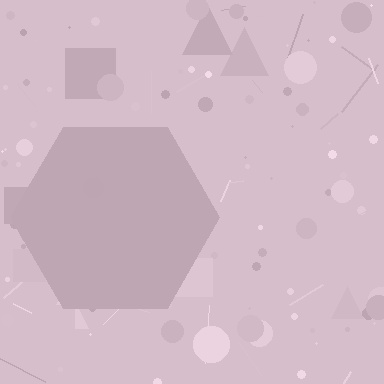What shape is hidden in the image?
A hexagon is hidden in the image.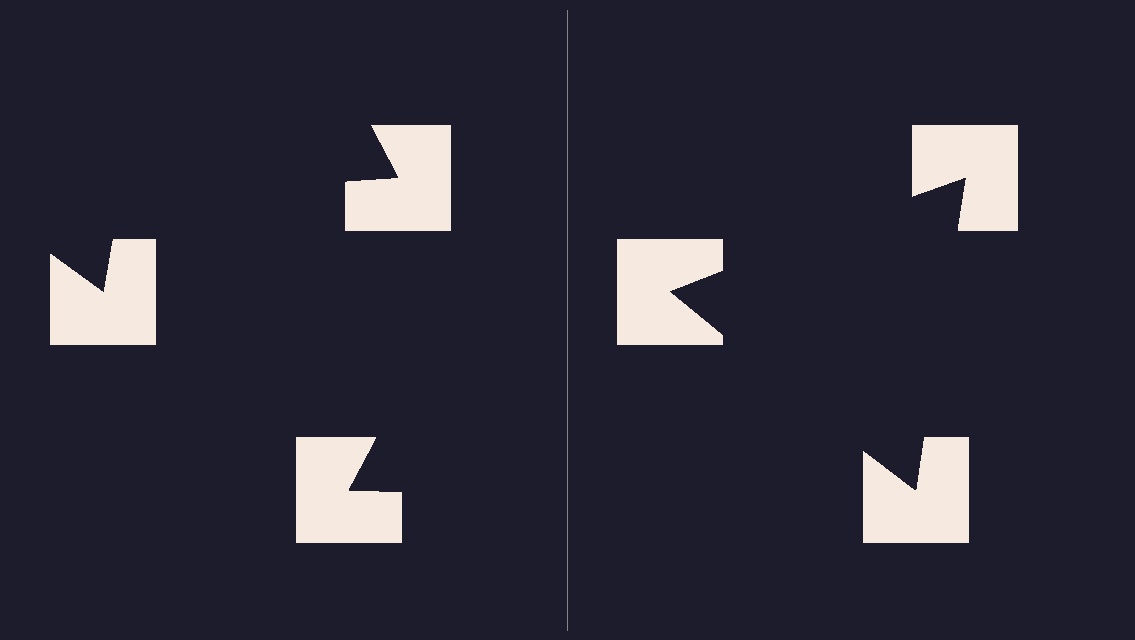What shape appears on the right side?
An illusory triangle.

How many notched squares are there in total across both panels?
6 — 3 on each side.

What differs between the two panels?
The notched squares are positioned identically on both sides; only the wedge orientations differ. On the right they align to a triangle; on the left they are misaligned.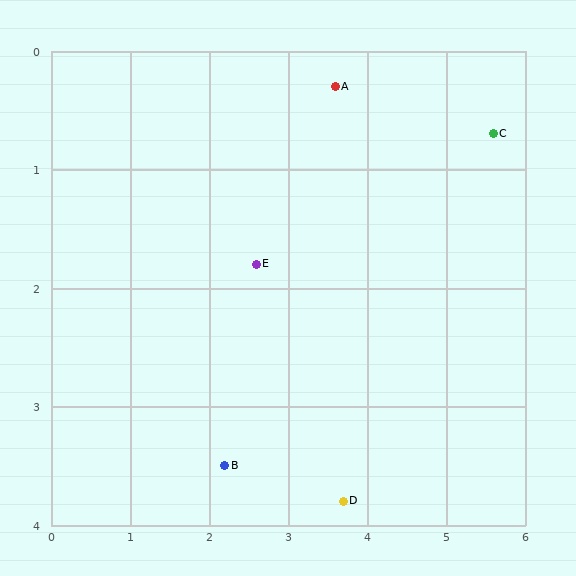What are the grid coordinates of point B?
Point B is at approximately (2.2, 3.5).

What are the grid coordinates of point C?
Point C is at approximately (5.6, 0.7).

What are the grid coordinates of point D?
Point D is at approximately (3.7, 3.8).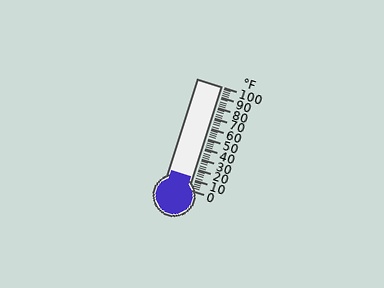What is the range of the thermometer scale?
The thermometer scale ranges from 0°F to 100°F.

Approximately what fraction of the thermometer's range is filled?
The thermometer is filled to approximately 10% of its range.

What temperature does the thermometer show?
The thermometer shows approximately 12°F.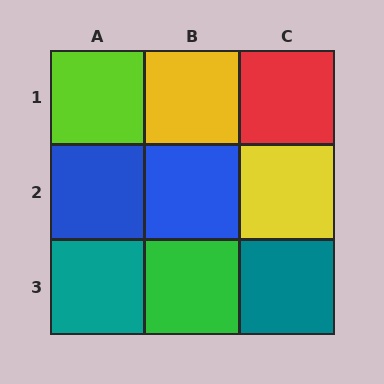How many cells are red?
1 cell is red.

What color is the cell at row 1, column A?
Lime.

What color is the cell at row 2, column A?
Blue.